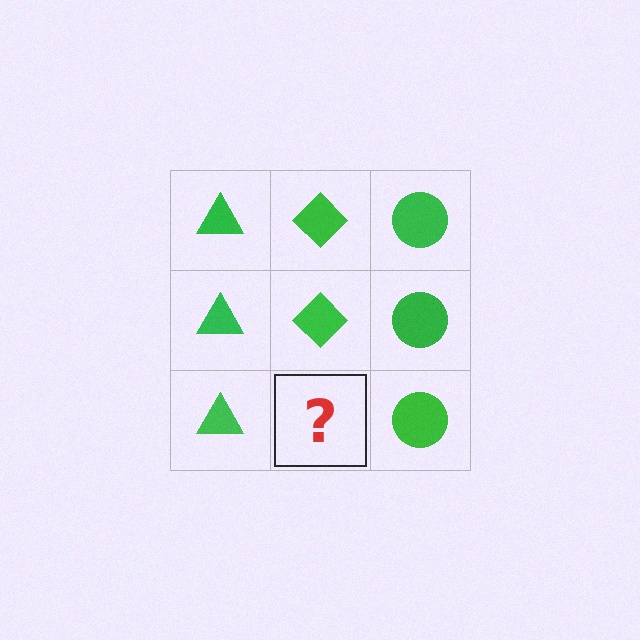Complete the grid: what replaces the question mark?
The question mark should be replaced with a green diamond.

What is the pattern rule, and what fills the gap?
The rule is that each column has a consistent shape. The gap should be filled with a green diamond.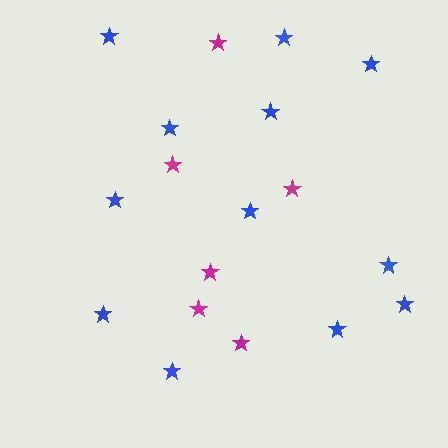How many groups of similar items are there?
There are 2 groups: one group of magenta stars (6) and one group of blue stars (12).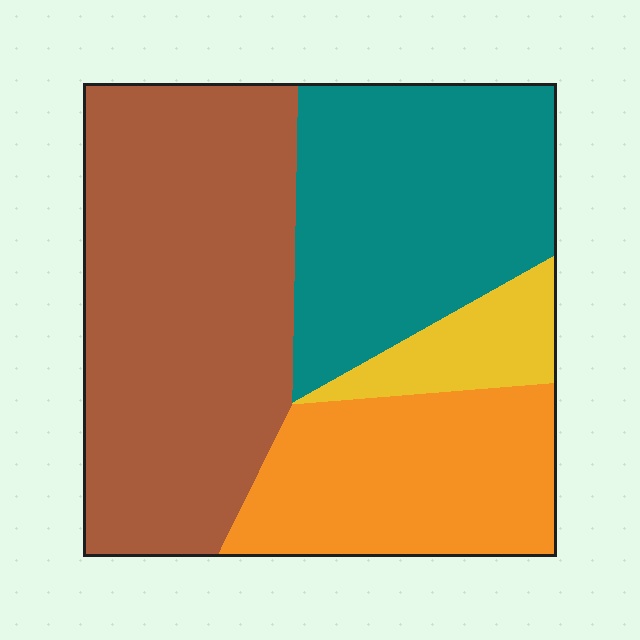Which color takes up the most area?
Brown, at roughly 40%.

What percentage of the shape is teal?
Teal takes up about one quarter (1/4) of the shape.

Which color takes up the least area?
Yellow, at roughly 10%.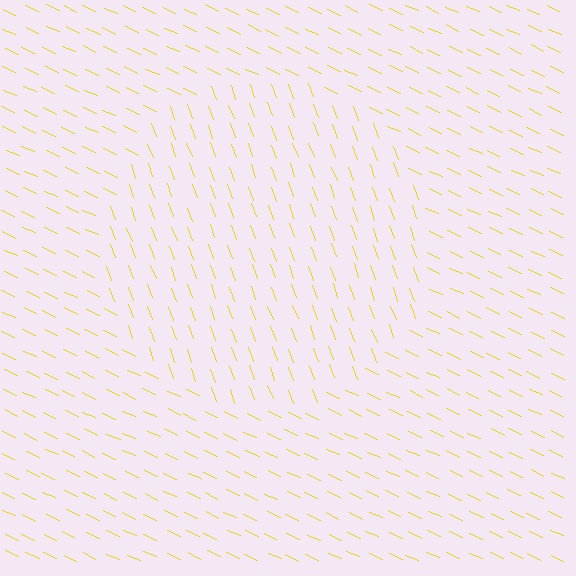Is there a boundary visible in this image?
Yes, there is a texture boundary formed by a change in line orientation.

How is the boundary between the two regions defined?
The boundary is defined purely by a change in line orientation (approximately 45 degrees difference). All lines are the same color and thickness.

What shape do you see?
I see a circle.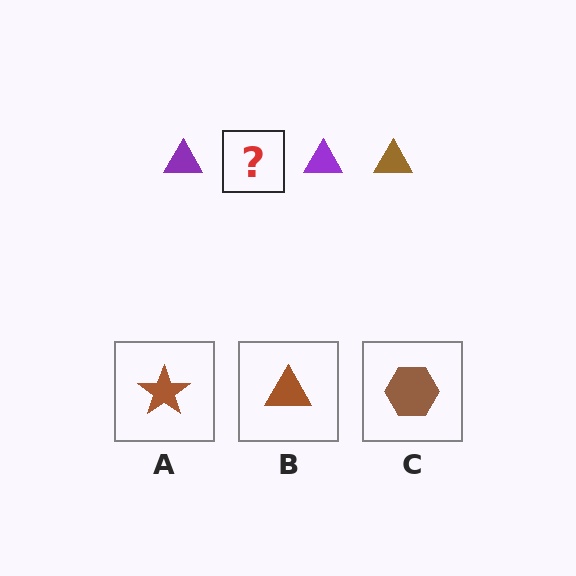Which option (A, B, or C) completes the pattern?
B.